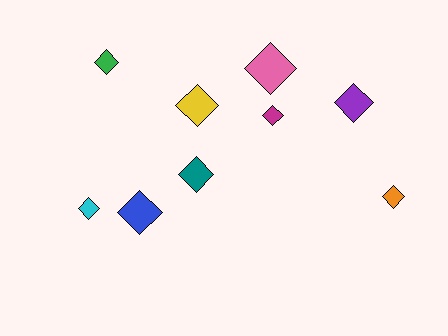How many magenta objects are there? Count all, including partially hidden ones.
There is 1 magenta object.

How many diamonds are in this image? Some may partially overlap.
There are 9 diamonds.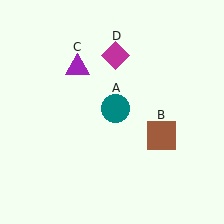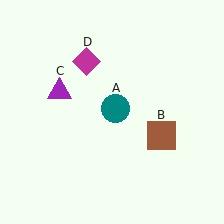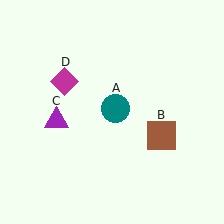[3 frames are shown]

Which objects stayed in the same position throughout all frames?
Teal circle (object A) and brown square (object B) remained stationary.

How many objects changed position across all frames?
2 objects changed position: purple triangle (object C), magenta diamond (object D).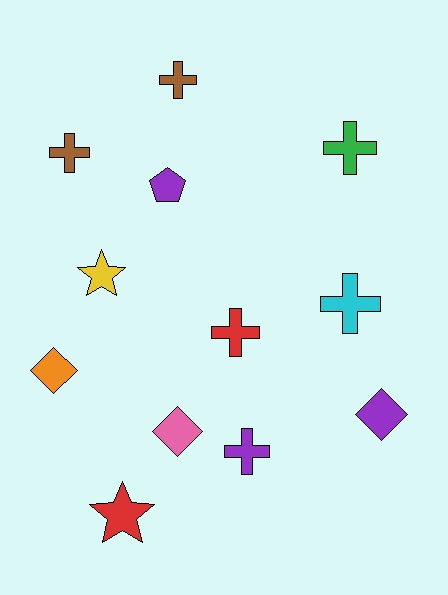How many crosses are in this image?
There are 6 crosses.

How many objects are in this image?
There are 12 objects.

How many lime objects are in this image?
There are no lime objects.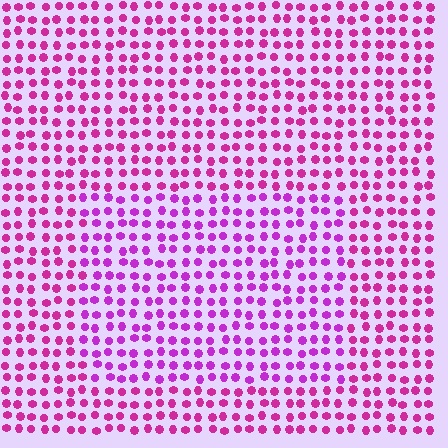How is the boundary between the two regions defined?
The boundary is defined purely by a slight shift in hue (about 23 degrees). Spacing, size, and orientation are identical on both sides.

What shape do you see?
I see a rectangle.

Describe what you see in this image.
The image is filled with small magenta elements in a uniform arrangement. A rectangle-shaped region is visible where the elements are tinted to a slightly different hue, forming a subtle color boundary.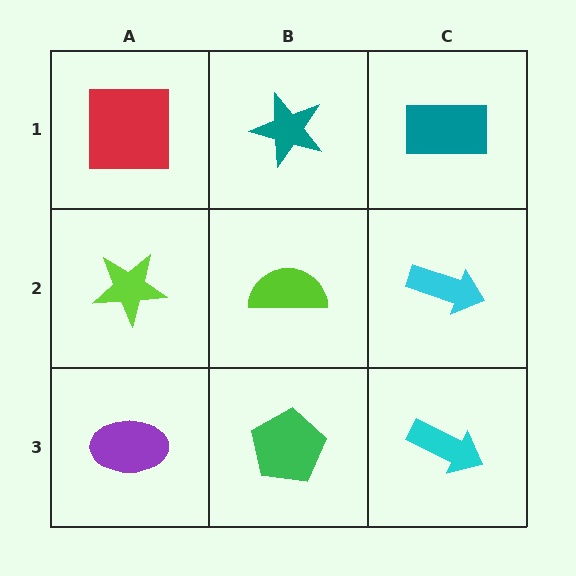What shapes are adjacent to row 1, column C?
A cyan arrow (row 2, column C), a teal star (row 1, column B).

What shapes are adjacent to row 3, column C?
A cyan arrow (row 2, column C), a green pentagon (row 3, column B).